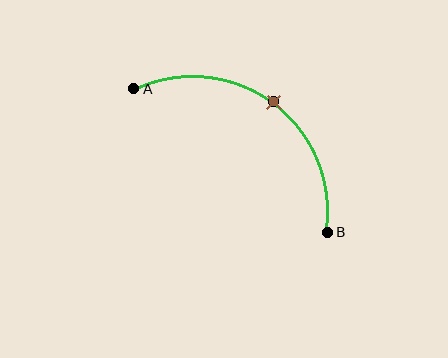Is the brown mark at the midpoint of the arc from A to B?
Yes. The brown mark lies on the arc at equal arc-length from both A and B — it is the arc midpoint.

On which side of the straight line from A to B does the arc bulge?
The arc bulges above and to the right of the straight line connecting A and B.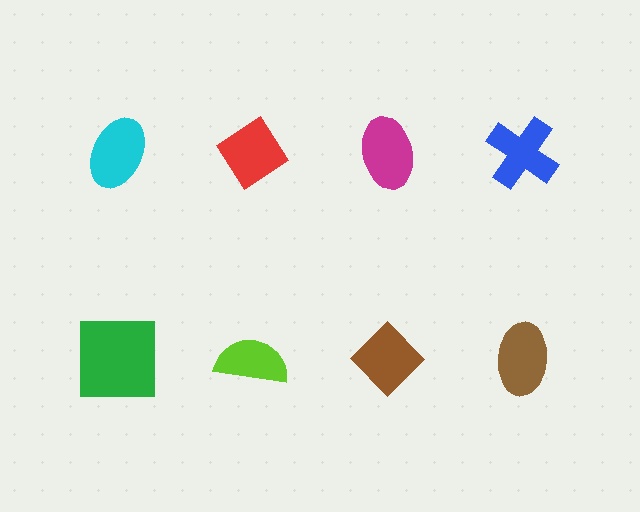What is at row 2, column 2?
A lime semicircle.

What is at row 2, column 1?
A green square.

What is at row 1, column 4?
A blue cross.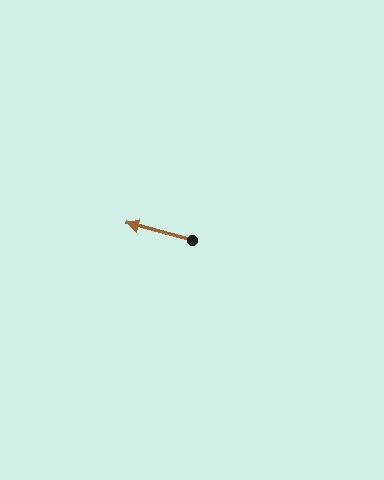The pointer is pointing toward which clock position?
Roughly 9 o'clock.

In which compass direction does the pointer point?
West.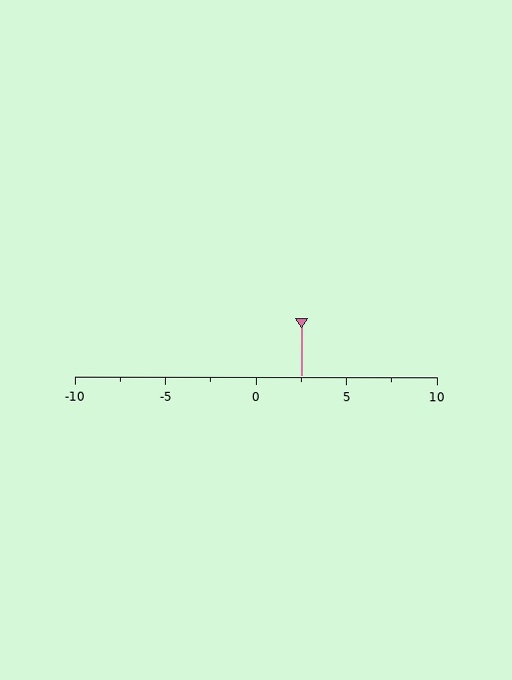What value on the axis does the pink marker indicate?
The marker indicates approximately 2.5.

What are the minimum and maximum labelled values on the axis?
The axis runs from -10 to 10.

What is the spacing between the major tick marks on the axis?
The major ticks are spaced 5 apart.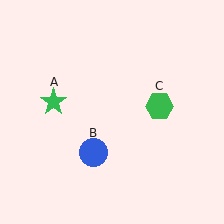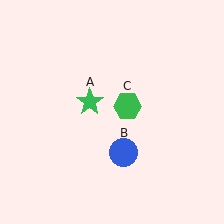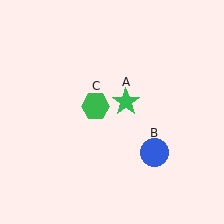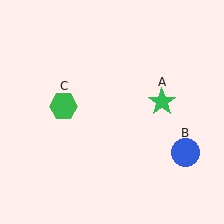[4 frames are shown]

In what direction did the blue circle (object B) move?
The blue circle (object B) moved right.